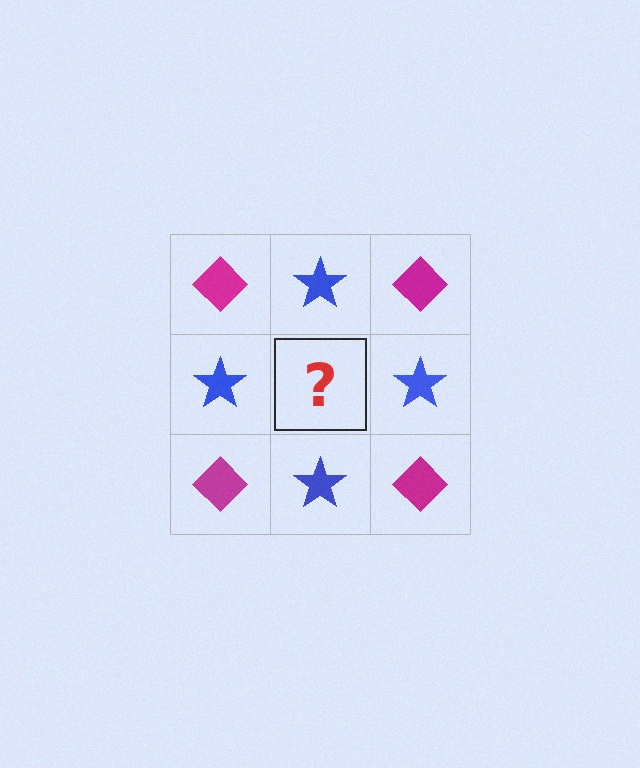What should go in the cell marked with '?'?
The missing cell should contain a magenta diamond.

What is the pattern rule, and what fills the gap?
The rule is that it alternates magenta diamond and blue star in a checkerboard pattern. The gap should be filled with a magenta diamond.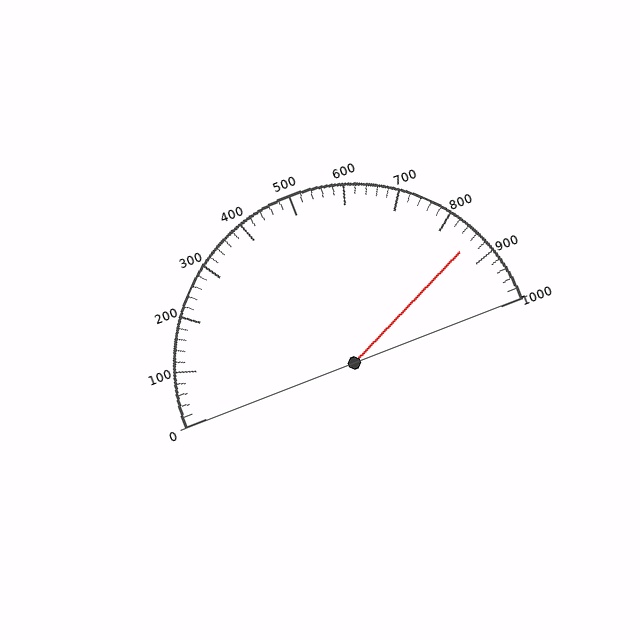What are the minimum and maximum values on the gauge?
The gauge ranges from 0 to 1000.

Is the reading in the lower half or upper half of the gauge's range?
The reading is in the upper half of the range (0 to 1000).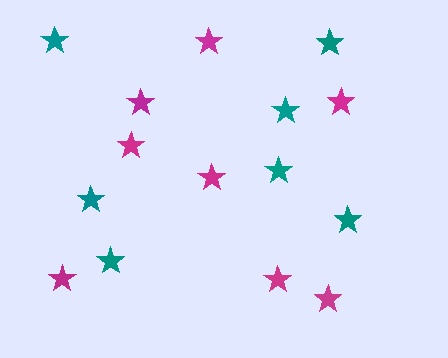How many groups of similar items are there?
There are 2 groups: one group of teal stars (7) and one group of magenta stars (8).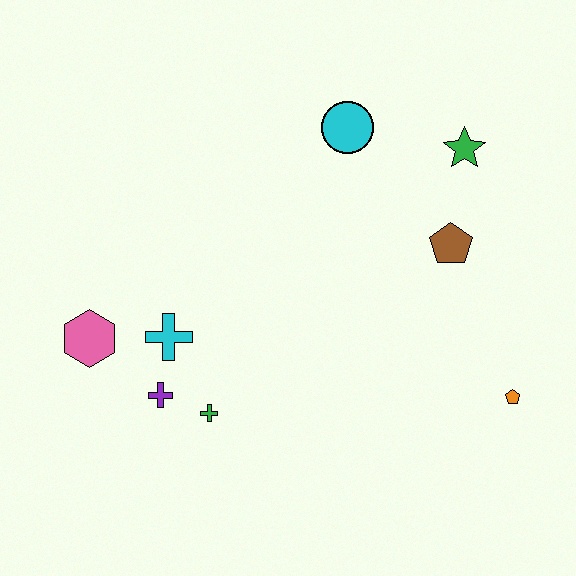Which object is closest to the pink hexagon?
The cyan cross is closest to the pink hexagon.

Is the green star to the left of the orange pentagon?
Yes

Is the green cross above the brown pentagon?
No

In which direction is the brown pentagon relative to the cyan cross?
The brown pentagon is to the right of the cyan cross.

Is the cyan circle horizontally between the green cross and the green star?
Yes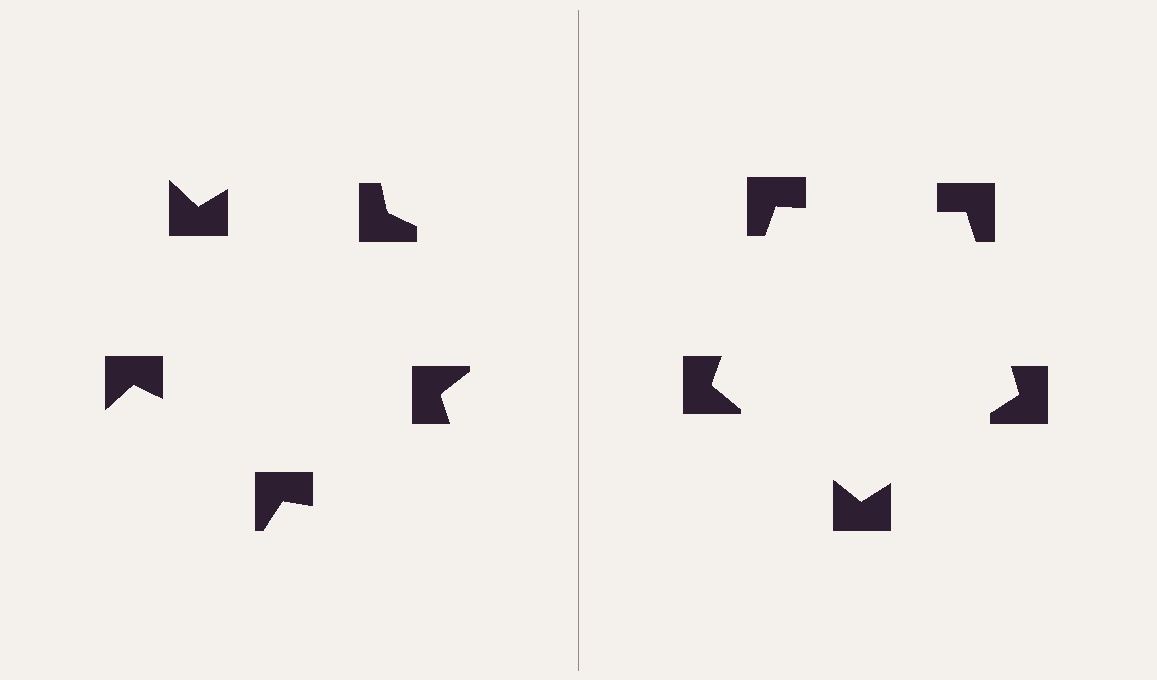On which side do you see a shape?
An illusory pentagon appears on the right side. On the left side the wedge cuts are rotated, so no coherent shape forms.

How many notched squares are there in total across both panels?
10 — 5 on each side.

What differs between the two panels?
The notched squares are positioned identically on both sides; only the wedge orientations differ. On the right they align to a pentagon; on the left they are misaligned.